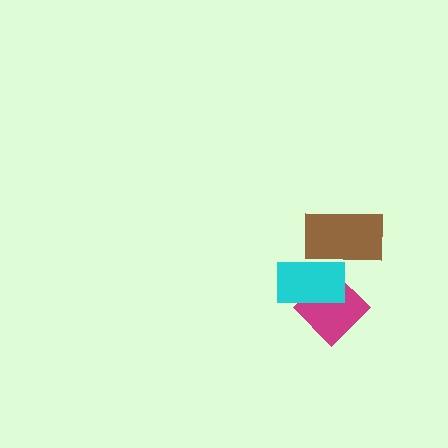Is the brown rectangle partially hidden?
No, no other shape covers it.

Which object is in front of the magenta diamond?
The cyan rectangle is in front of the magenta diamond.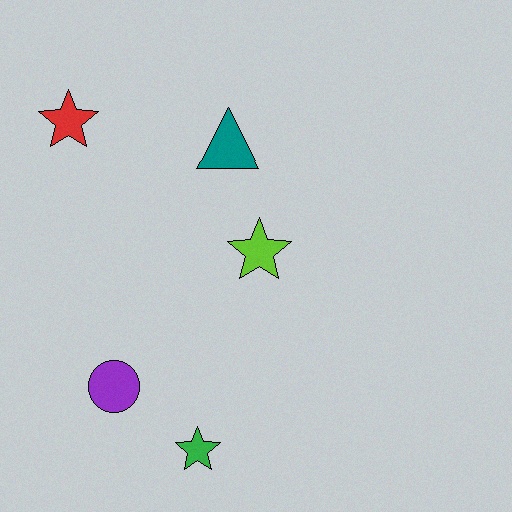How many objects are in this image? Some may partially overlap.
There are 5 objects.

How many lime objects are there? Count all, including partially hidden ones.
There is 1 lime object.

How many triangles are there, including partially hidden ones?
There is 1 triangle.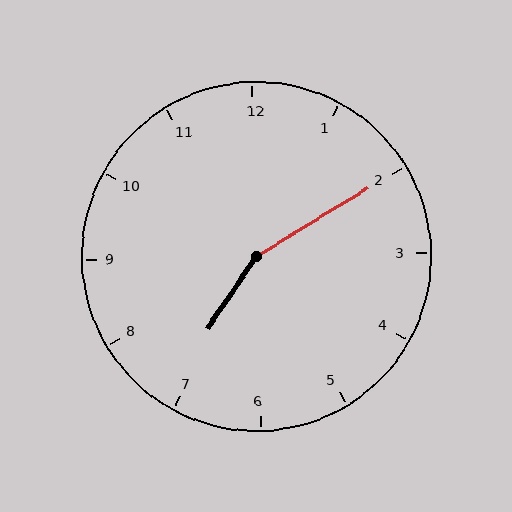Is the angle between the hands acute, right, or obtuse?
It is obtuse.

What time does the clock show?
7:10.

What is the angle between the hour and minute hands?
Approximately 155 degrees.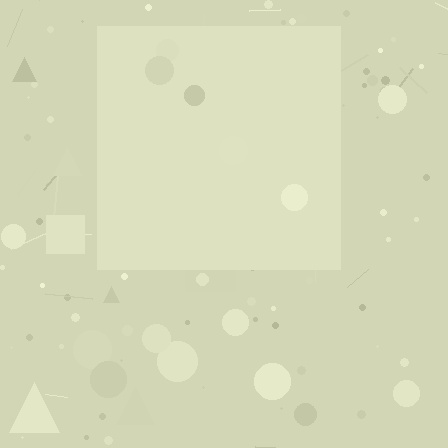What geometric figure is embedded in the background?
A square is embedded in the background.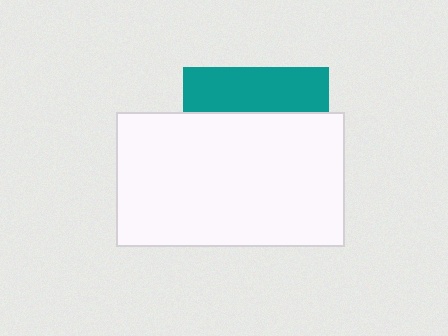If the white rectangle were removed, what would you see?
You would see the complete teal square.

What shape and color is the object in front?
The object in front is a white rectangle.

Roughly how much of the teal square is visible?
A small part of it is visible (roughly 30%).